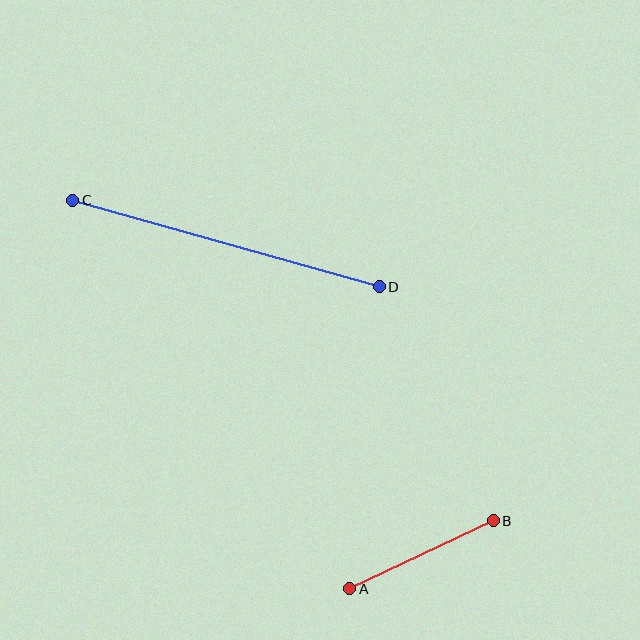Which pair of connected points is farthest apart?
Points C and D are farthest apart.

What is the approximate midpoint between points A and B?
The midpoint is at approximately (421, 555) pixels.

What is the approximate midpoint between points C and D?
The midpoint is at approximately (226, 243) pixels.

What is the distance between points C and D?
The distance is approximately 318 pixels.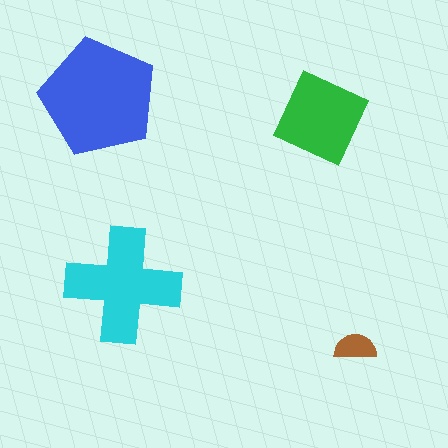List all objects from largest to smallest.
The blue pentagon, the cyan cross, the green square, the brown semicircle.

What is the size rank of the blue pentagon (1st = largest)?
1st.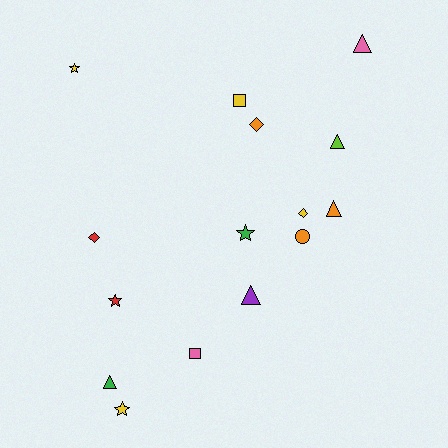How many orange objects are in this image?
There are 3 orange objects.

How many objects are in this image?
There are 15 objects.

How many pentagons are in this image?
There are no pentagons.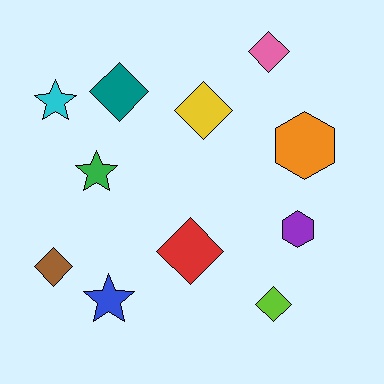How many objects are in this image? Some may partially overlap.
There are 11 objects.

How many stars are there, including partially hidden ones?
There are 3 stars.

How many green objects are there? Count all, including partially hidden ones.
There is 1 green object.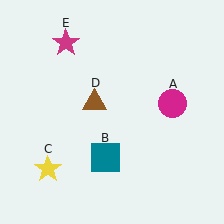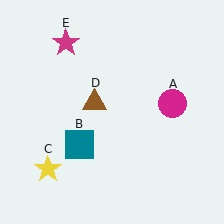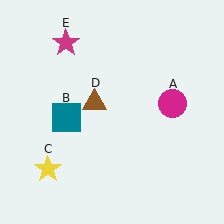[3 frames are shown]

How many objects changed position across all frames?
1 object changed position: teal square (object B).